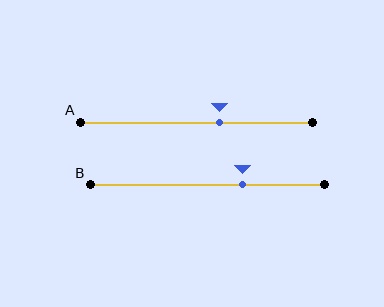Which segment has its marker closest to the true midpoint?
Segment A has its marker closest to the true midpoint.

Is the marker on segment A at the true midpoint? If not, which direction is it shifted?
No, the marker on segment A is shifted to the right by about 10% of the segment length.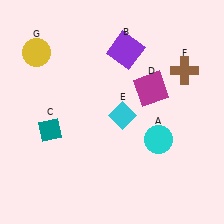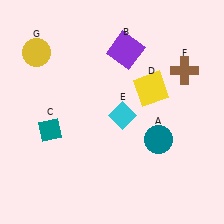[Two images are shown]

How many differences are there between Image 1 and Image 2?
There are 2 differences between the two images.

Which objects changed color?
A changed from cyan to teal. D changed from magenta to yellow.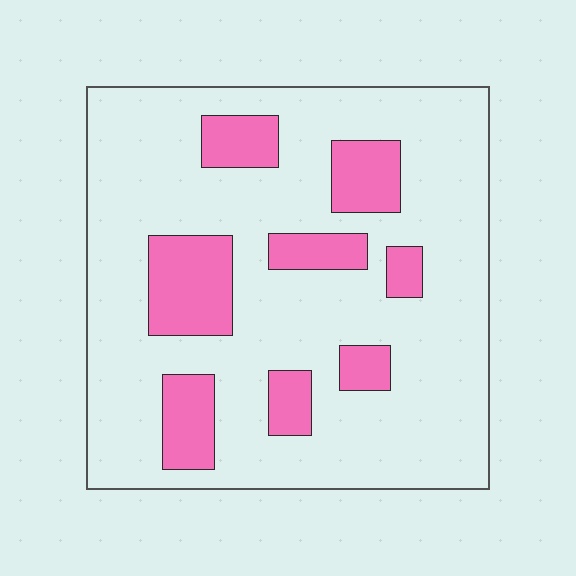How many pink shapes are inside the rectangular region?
8.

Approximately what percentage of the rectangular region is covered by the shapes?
Approximately 20%.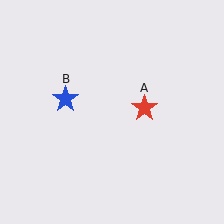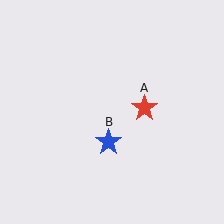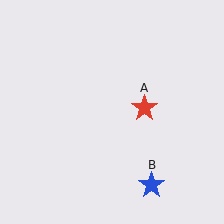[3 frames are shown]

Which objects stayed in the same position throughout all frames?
Red star (object A) remained stationary.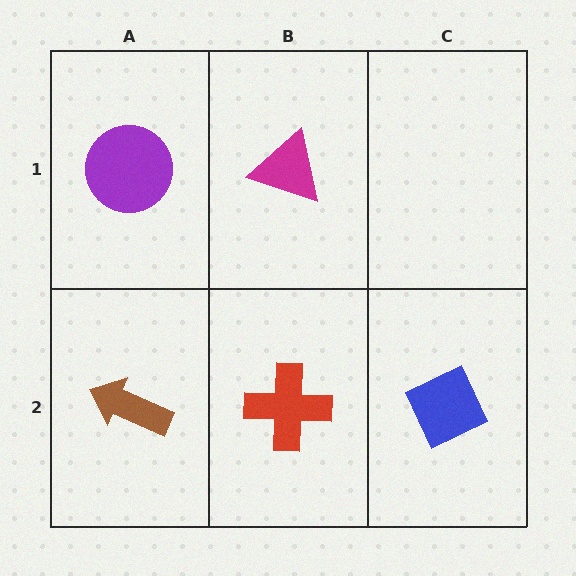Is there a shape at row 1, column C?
No, that cell is empty.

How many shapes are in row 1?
2 shapes.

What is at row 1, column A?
A purple circle.